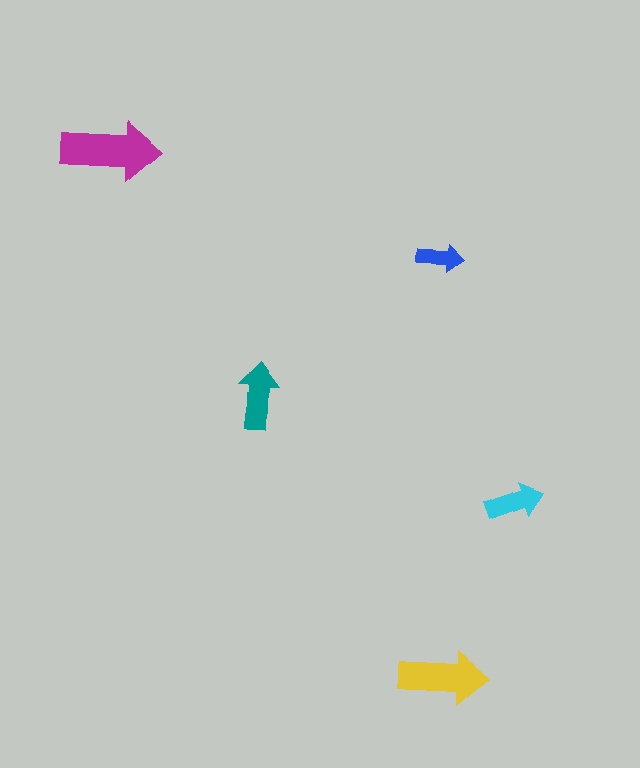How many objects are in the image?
There are 5 objects in the image.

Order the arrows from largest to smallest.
the magenta one, the yellow one, the teal one, the cyan one, the blue one.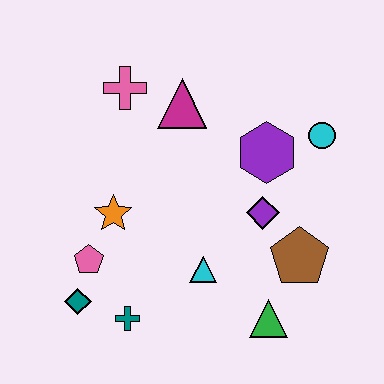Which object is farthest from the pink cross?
The green triangle is farthest from the pink cross.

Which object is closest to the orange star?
The pink pentagon is closest to the orange star.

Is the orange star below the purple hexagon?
Yes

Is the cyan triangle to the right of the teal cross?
Yes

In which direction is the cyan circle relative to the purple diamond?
The cyan circle is above the purple diamond.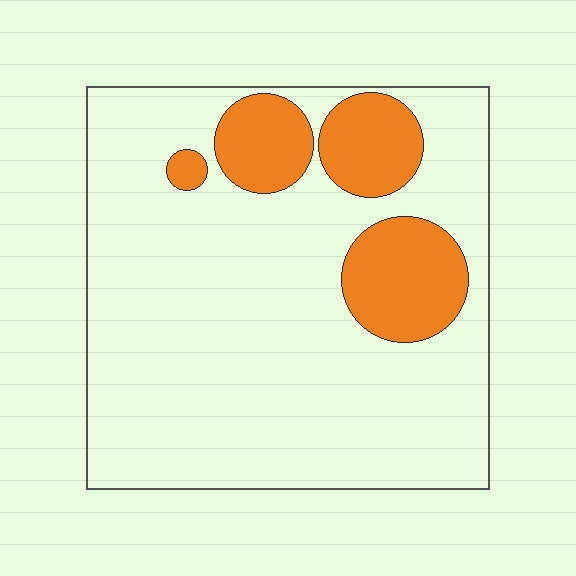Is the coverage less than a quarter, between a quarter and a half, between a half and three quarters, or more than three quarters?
Less than a quarter.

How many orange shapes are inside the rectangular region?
4.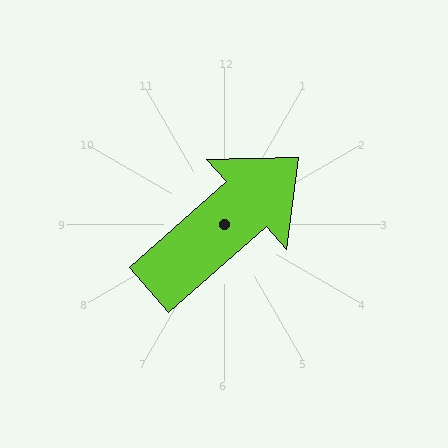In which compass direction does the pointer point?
Northeast.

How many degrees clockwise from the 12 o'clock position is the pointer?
Approximately 49 degrees.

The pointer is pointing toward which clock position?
Roughly 2 o'clock.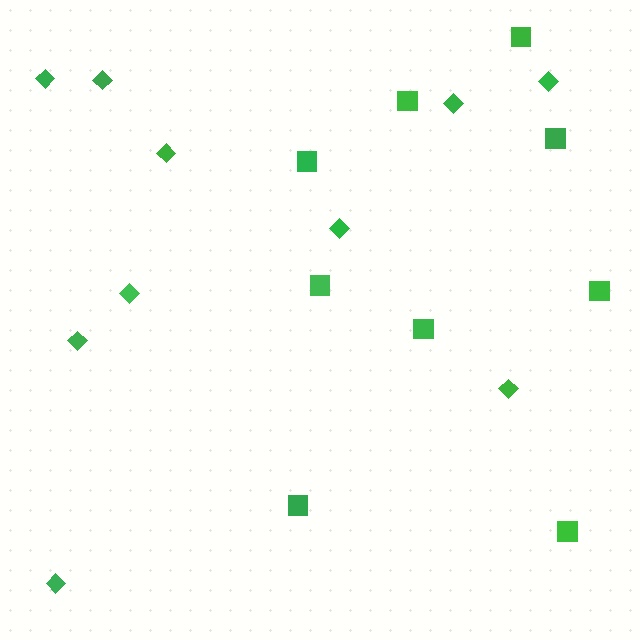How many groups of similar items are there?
There are 2 groups: one group of diamonds (10) and one group of squares (9).